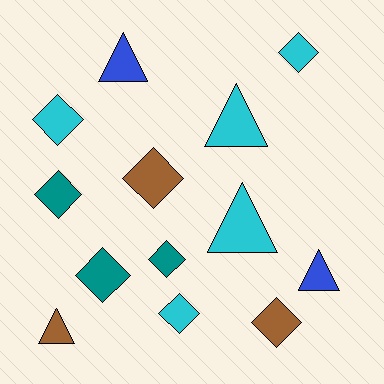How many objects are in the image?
There are 13 objects.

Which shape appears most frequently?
Diamond, with 8 objects.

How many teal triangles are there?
There are no teal triangles.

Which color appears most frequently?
Cyan, with 5 objects.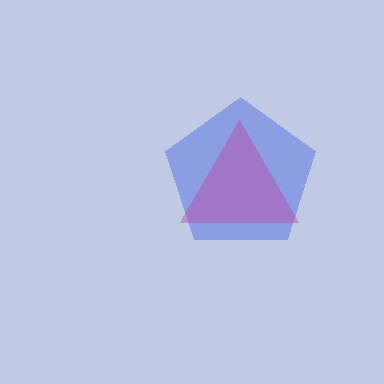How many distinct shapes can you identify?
There are 2 distinct shapes: a blue pentagon, a magenta triangle.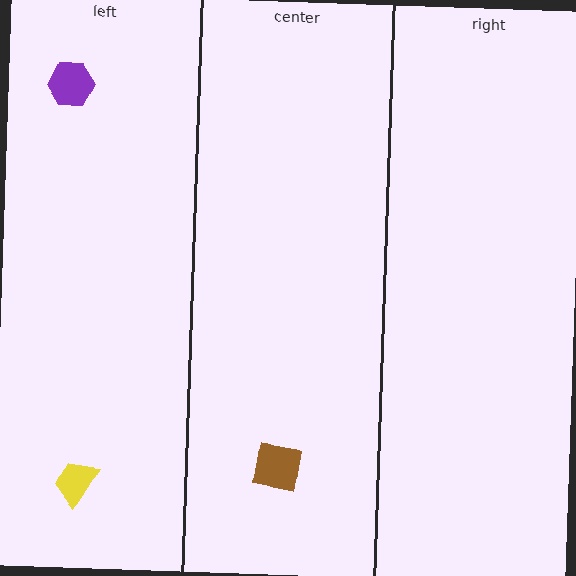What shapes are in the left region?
The purple hexagon, the yellow trapezoid.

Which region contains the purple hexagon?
The left region.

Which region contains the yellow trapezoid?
The left region.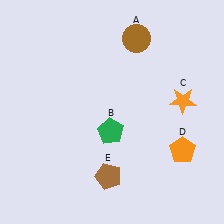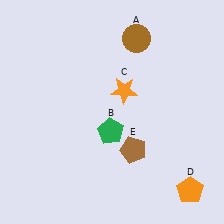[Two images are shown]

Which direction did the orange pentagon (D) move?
The orange pentagon (D) moved down.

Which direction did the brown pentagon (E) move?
The brown pentagon (E) moved up.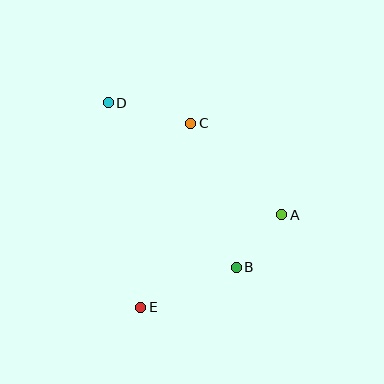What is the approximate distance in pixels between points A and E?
The distance between A and E is approximately 168 pixels.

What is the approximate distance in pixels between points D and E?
The distance between D and E is approximately 207 pixels.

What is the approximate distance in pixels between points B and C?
The distance between B and C is approximately 151 pixels.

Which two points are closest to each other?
Points A and B are closest to each other.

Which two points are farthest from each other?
Points B and D are farthest from each other.